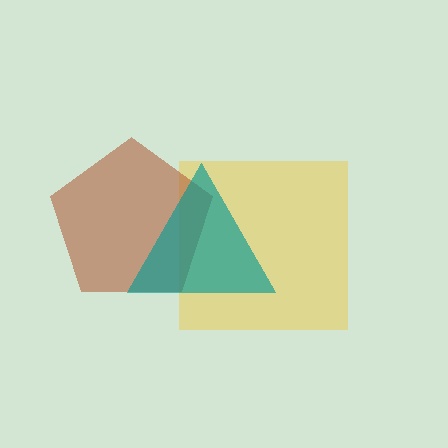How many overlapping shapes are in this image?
There are 3 overlapping shapes in the image.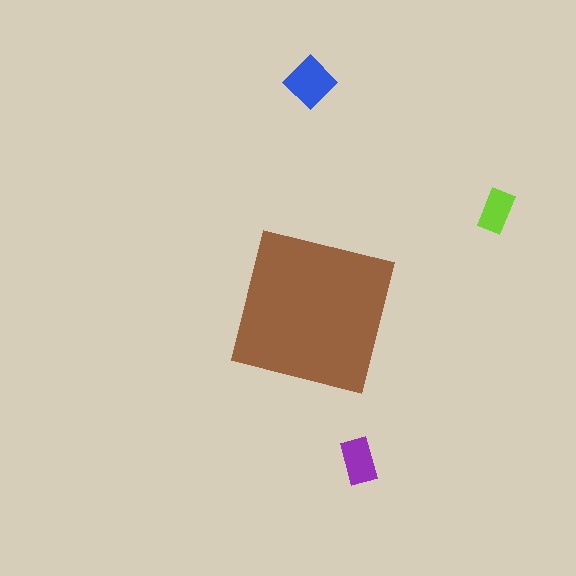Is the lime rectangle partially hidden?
No, the lime rectangle is fully visible.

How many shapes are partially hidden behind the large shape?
0 shapes are partially hidden.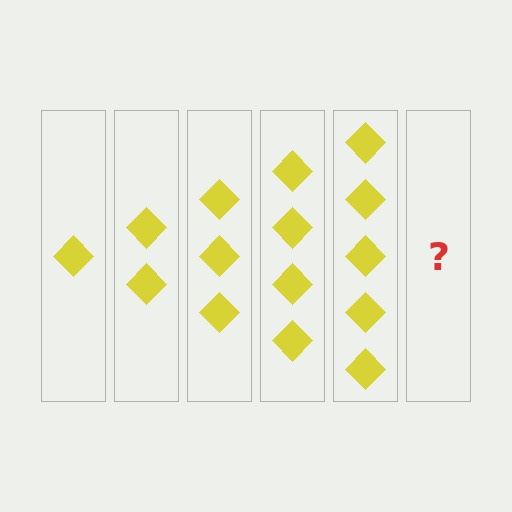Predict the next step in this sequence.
The next step is 6 diamonds.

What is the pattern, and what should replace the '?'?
The pattern is that each step adds one more diamond. The '?' should be 6 diamonds.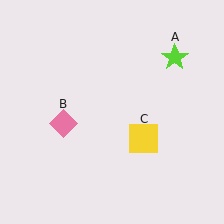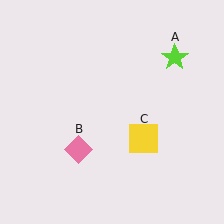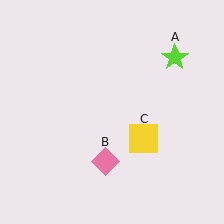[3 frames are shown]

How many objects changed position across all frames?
1 object changed position: pink diamond (object B).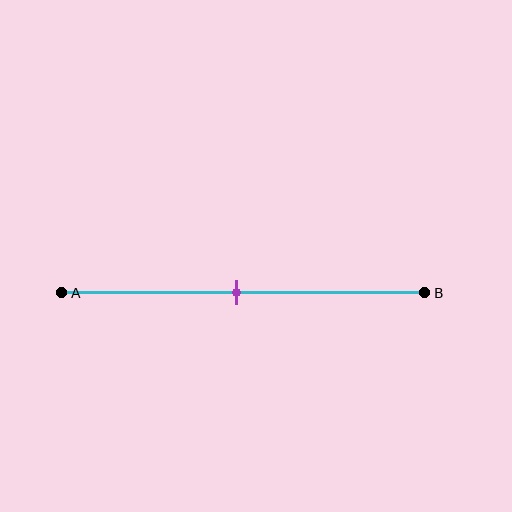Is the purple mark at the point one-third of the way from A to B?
No, the mark is at about 50% from A, not at the 33% one-third point.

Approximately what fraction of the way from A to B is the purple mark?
The purple mark is approximately 50% of the way from A to B.